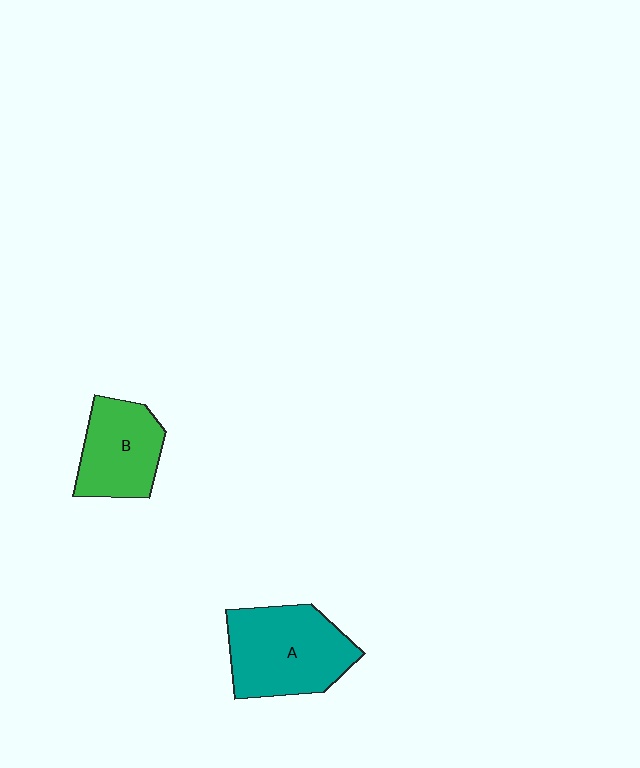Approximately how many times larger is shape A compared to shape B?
Approximately 1.4 times.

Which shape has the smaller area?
Shape B (green).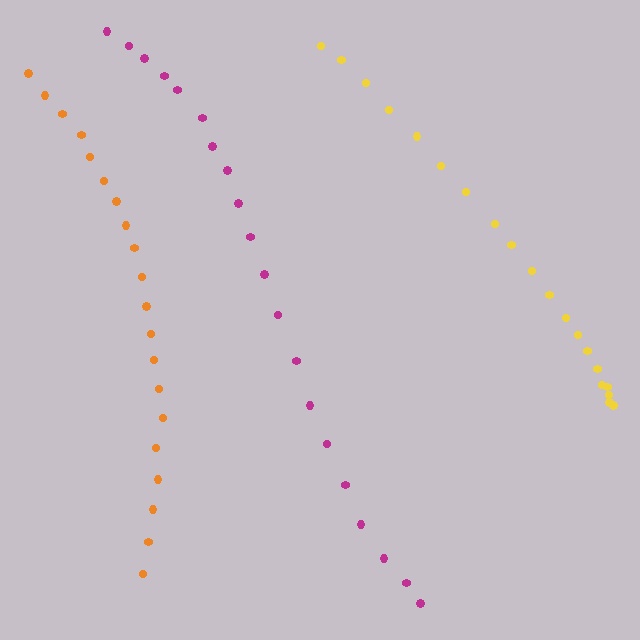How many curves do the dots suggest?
There are 3 distinct paths.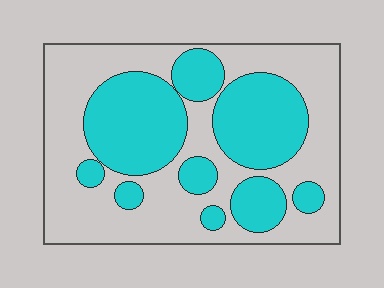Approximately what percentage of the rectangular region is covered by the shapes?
Approximately 40%.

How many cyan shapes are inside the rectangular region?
9.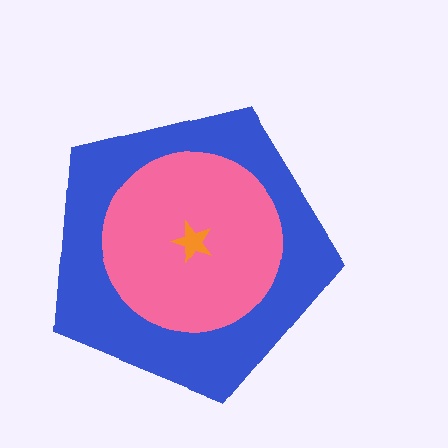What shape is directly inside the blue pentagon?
The pink circle.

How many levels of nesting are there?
3.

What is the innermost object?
The orange star.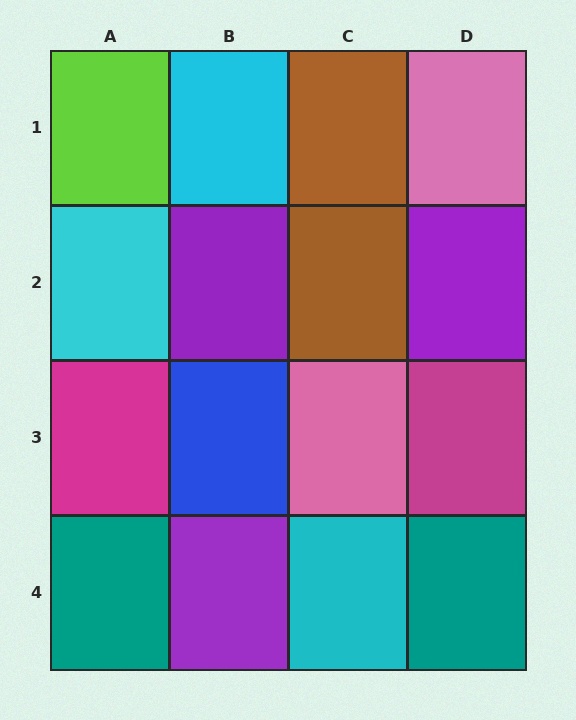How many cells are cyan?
3 cells are cyan.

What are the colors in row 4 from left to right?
Teal, purple, cyan, teal.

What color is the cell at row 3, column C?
Pink.